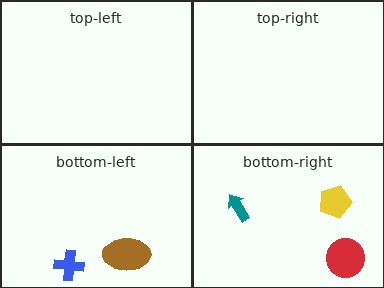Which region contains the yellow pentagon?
The bottom-right region.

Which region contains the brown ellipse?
The bottom-left region.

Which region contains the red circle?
The bottom-right region.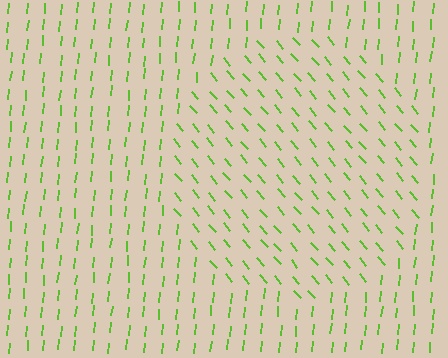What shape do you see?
I see a circle.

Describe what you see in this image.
The image is filled with small lime line segments. A circle region in the image has lines oriented differently from the surrounding lines, creating a visible texture boundary.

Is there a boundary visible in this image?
Yes, there is a texture boundary formed by a change in line orientation.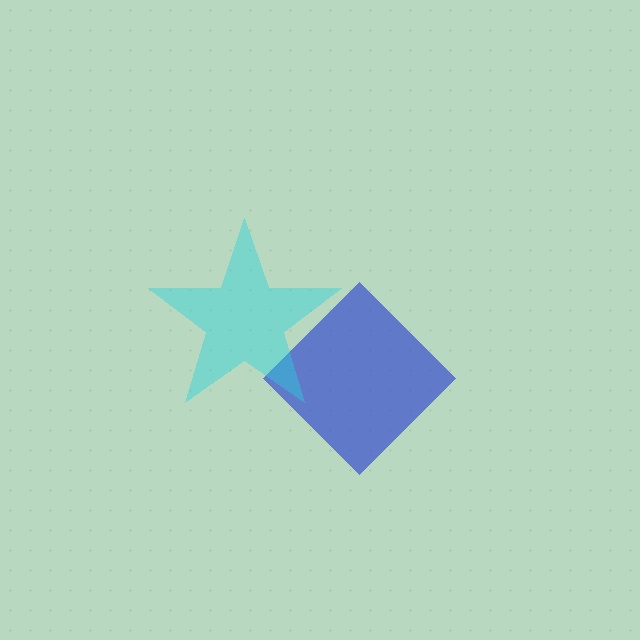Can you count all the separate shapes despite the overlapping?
Yes, there are 2 separate shapes.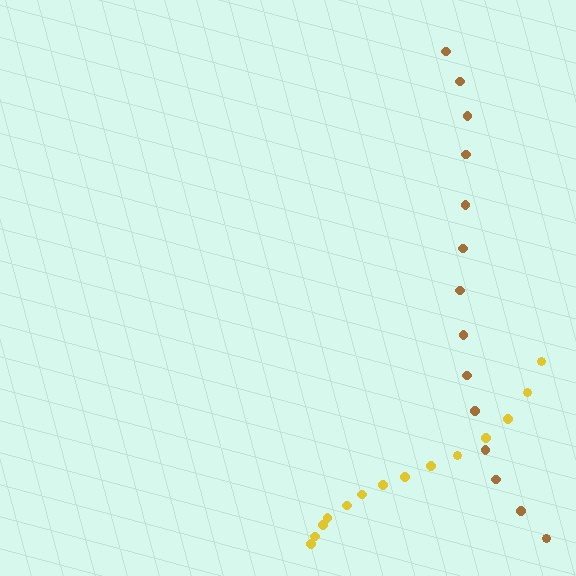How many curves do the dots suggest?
There are 2 distinct paths.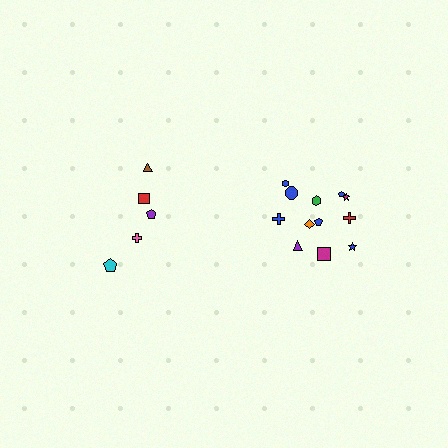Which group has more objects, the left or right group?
The right group.